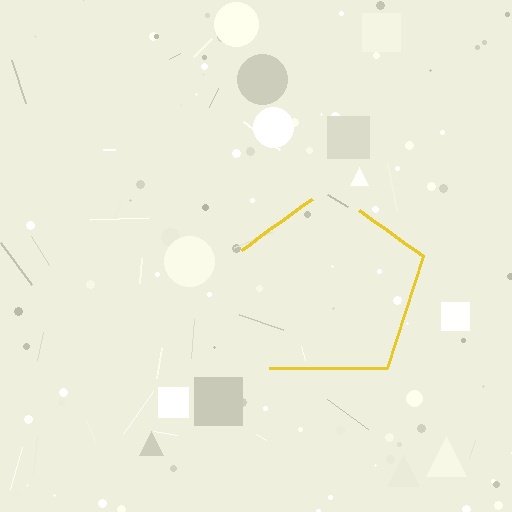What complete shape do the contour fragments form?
The contour fragments form a pentagon.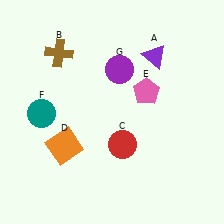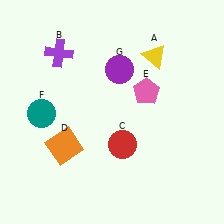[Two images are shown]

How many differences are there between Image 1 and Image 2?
There are 2 differences between the two images.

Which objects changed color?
A changed from purple to yellow. B changed from brown to purple.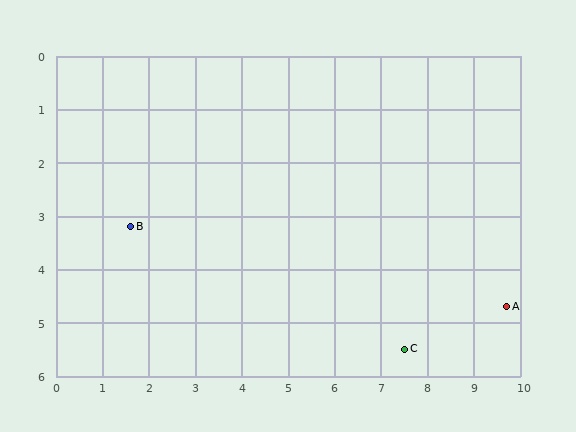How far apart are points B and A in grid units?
Points B and A are about 8.2 grid units apart.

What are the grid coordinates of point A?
Point A is at approximately (9.7, 4.7).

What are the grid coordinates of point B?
Point B is at approximately (1.6, 3.2).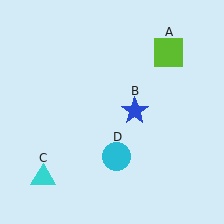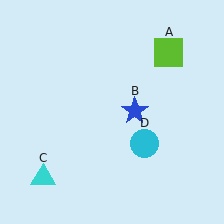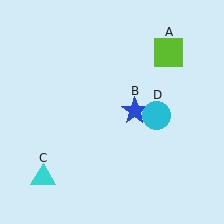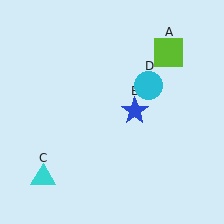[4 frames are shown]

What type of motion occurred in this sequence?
The cyan circle (object D) rotated counterclockwise around the center of the scene.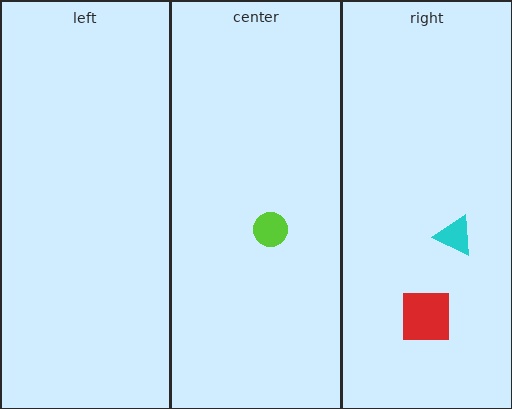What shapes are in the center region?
The lime circle.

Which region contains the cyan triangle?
The right region.